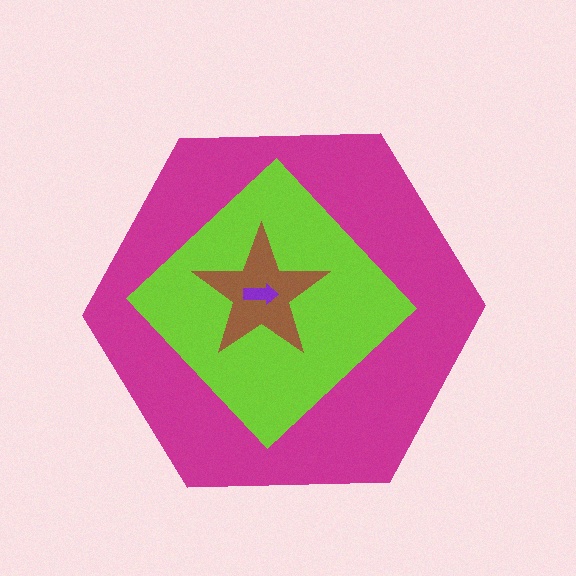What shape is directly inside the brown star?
The purple arrow.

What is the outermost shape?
The magenta hexagon.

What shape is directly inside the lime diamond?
The brown star.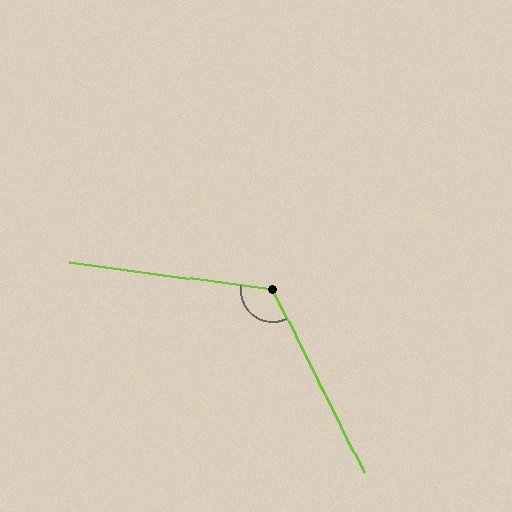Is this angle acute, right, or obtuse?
It is obtuse.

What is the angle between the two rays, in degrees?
Approximately 124 degrees.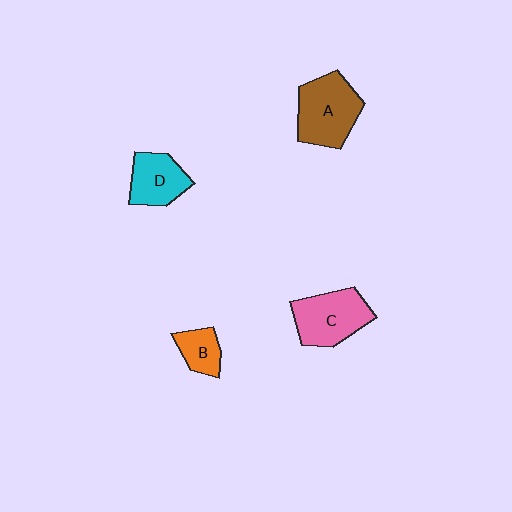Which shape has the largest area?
Shape A (brown).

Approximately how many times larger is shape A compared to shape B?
Approximately 2.2 times.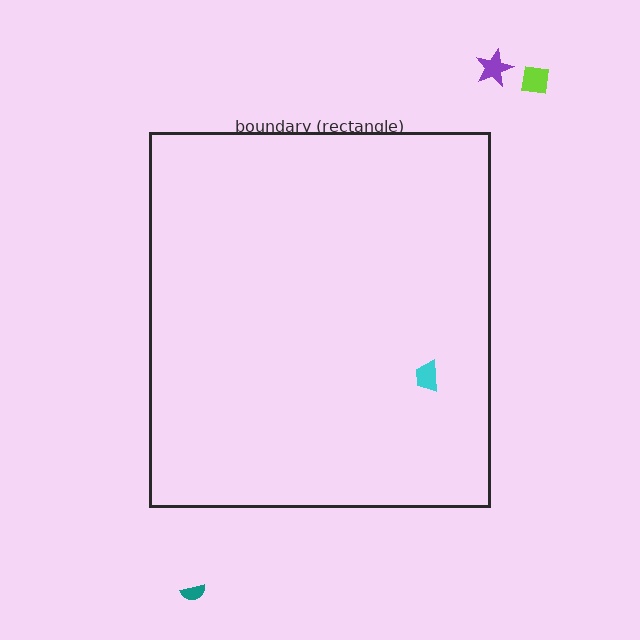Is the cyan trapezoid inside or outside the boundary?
Inside.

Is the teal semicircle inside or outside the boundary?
Outside.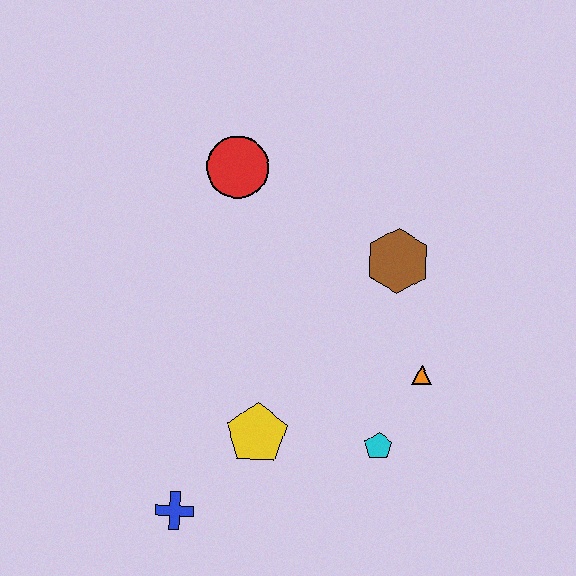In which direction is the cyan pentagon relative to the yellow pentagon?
The cyan pentagon is to the right of the yellow pentagon.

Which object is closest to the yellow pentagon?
The blue cross is closest to the yellow pentagon.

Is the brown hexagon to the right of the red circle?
Yes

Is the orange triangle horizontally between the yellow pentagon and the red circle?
No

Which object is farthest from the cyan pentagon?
The red circle is farthest from the cyan pentagon.